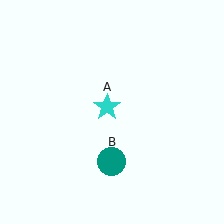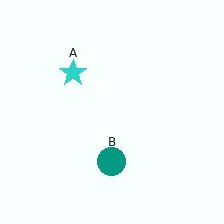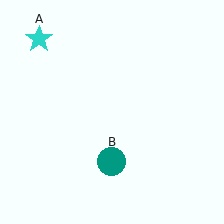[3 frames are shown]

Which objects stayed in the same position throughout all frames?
Teal circle (object B) remained stationary.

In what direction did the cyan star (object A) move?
The cyan star (object A) moved up and to the left.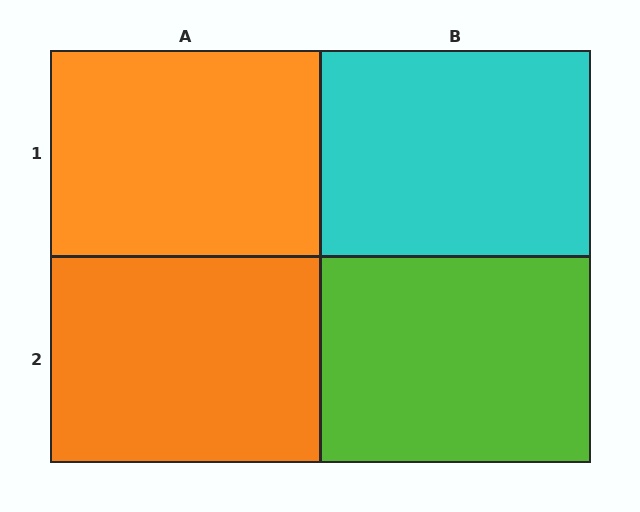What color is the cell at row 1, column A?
Orange.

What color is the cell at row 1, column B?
Cyan.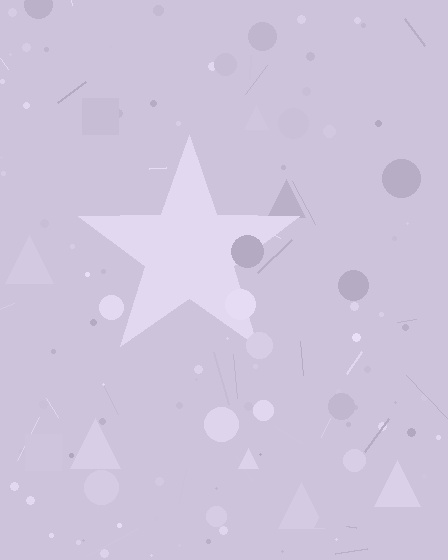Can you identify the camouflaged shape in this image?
The camouflaged shape is a star.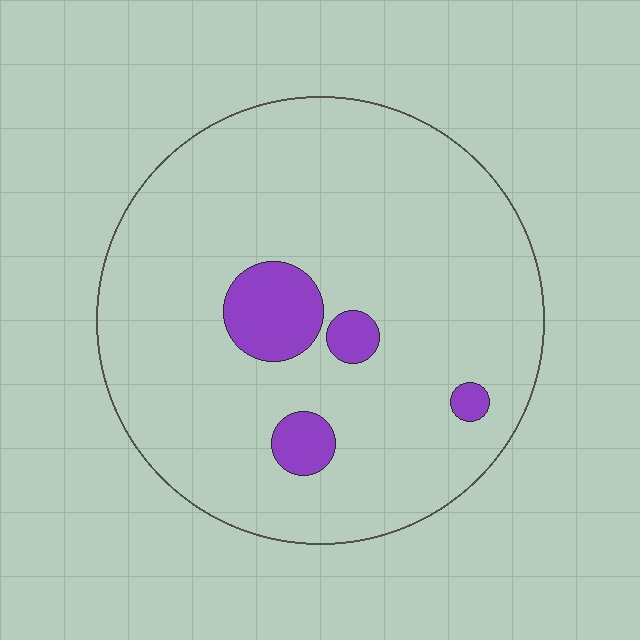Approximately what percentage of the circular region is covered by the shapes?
Approximately 10%.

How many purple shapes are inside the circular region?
4.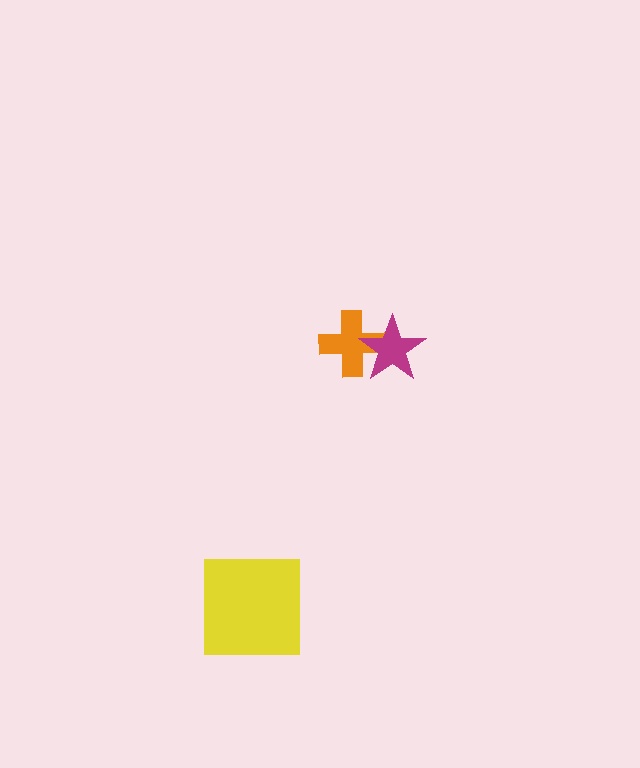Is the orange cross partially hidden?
Yes, it is partially covered by another shape.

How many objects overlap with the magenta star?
1 object overlaps with the magenta star.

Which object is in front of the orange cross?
The magenta star is in front of the orange cross.